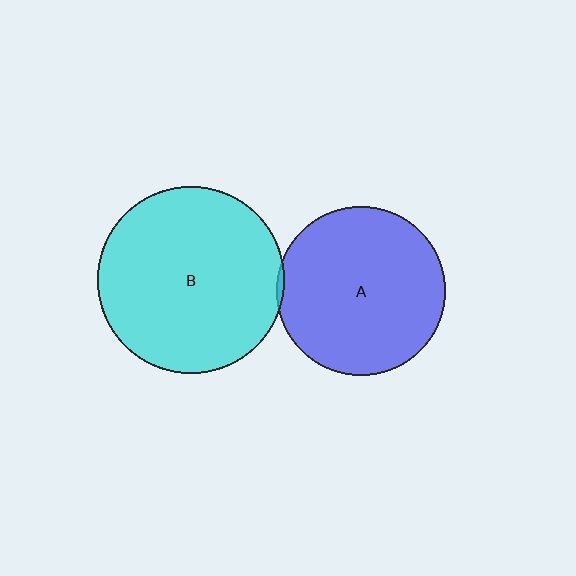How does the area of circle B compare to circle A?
Approximately 1.2 times.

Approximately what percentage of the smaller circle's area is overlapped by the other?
Approximately 5%.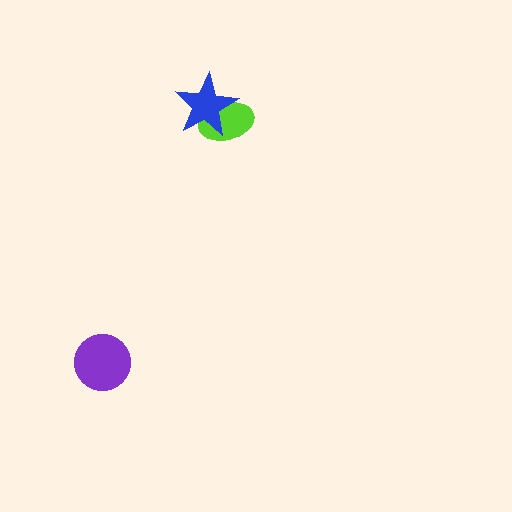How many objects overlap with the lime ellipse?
1 object overlaps with the lime ellipse.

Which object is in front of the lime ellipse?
The blue star is in front of the lime ellipse.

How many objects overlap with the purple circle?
0 objects overlap with the purple circle.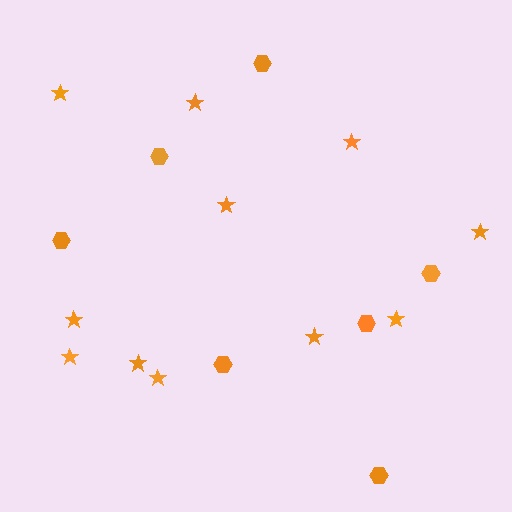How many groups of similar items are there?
There are 2 groups: one group of stars (11) and one group of hexagons (7).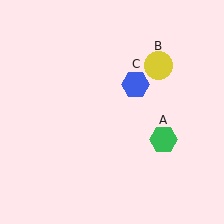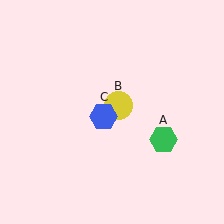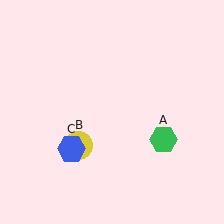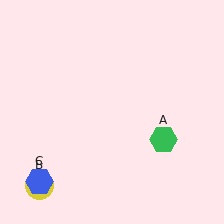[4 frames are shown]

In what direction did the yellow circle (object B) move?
The yellow circle (object B) moved down and to the left.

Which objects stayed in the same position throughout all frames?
Green hexagon (object A) remained stationary.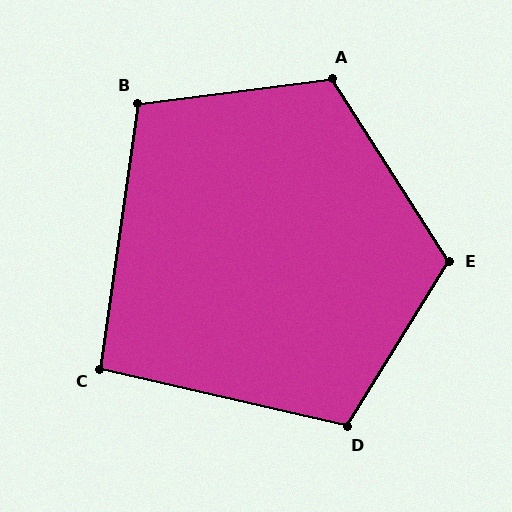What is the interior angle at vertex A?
Approximately 115 degrees (obtuse).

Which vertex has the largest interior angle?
E, at approximately 116 degrees.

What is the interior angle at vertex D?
Approximately 109 degrees (obtuse).